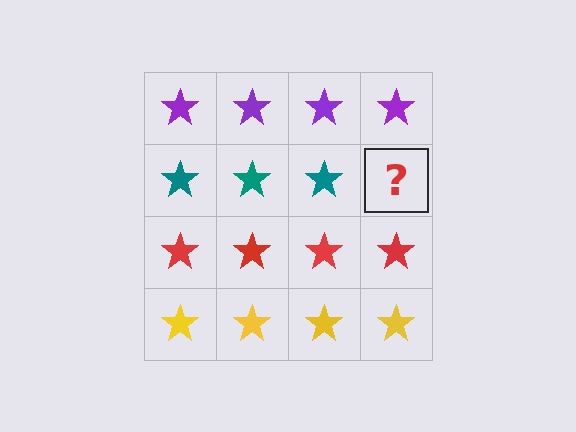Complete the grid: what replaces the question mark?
The question mark should be replaced with a teal star.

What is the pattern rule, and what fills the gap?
The rule is that each row has a consistent color. The gap should be filled with a teal star.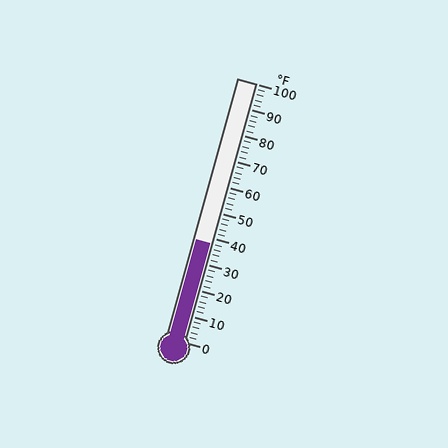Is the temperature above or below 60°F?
The temperature is below 60°F.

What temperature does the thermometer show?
The thermometer shows approximately 38°F.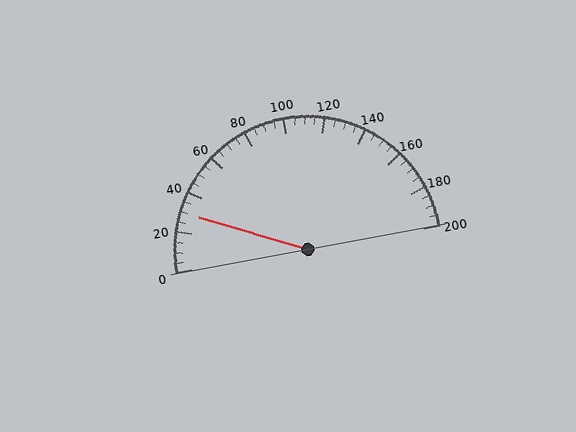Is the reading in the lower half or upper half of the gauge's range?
The reading is in the lower half of the range (0 to 200).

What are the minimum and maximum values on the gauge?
The gauge ranges from 0 to 200.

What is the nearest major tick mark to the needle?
The nearest major tick mark is 40.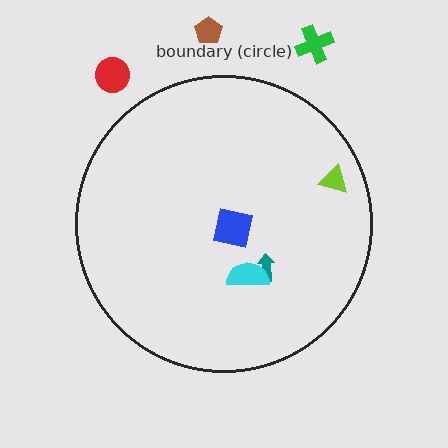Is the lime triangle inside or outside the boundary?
Inside.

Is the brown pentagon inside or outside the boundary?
Outside.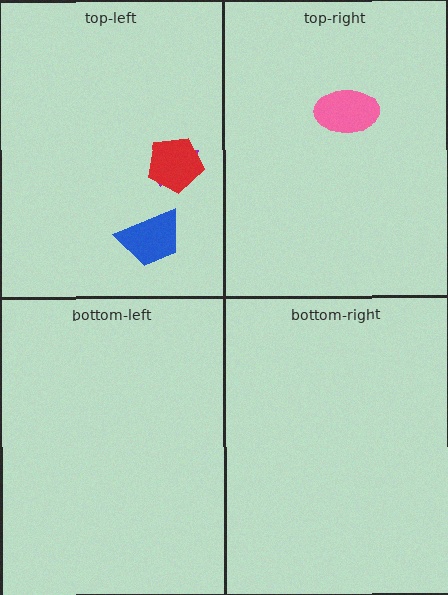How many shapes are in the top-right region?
1.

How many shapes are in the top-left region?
3.